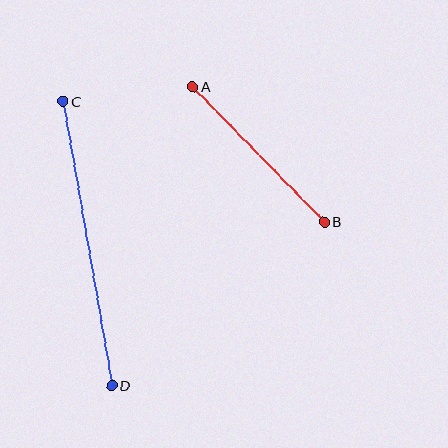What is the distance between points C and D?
The distance is approximately 288 pixels.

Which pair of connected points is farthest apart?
Points C and D are farthest apart.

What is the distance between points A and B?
The distance is approximately 188 pixels.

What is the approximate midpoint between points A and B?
The midpoint is at approximately (259, 154) pixels.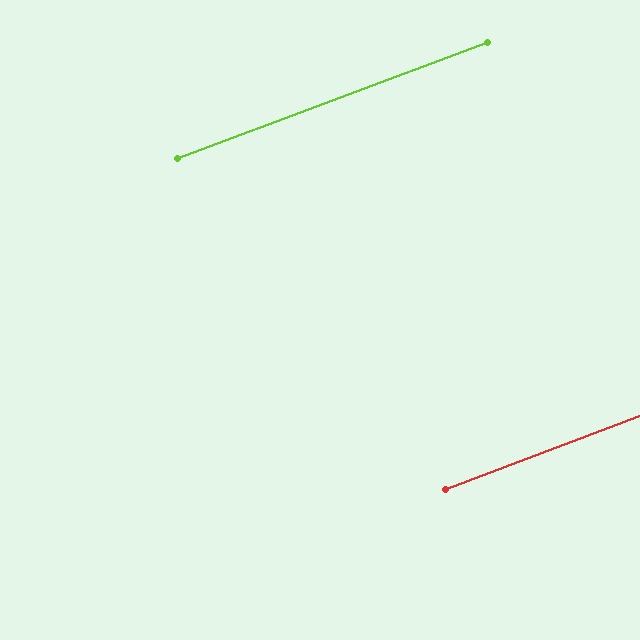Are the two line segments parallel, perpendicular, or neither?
Parallel — their directions differ by only 0.1°.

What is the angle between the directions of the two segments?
Approximately 0 degrees.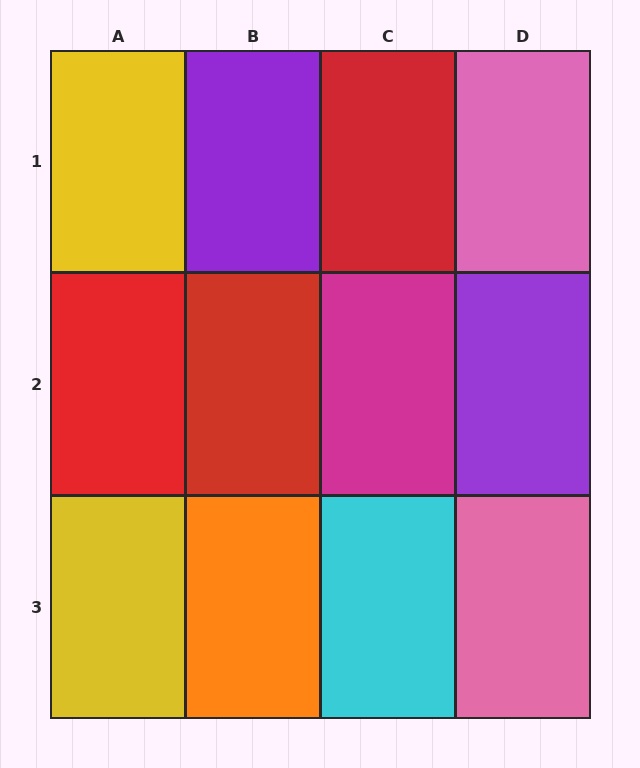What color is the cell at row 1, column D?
Pink.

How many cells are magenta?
1 cell is magenta.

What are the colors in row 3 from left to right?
Yellow, orange, cyan, pink.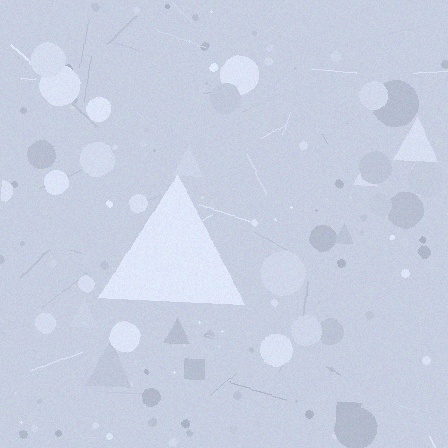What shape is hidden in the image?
A triangle is hidden in the image.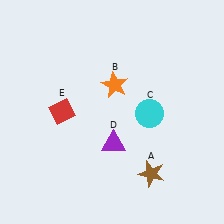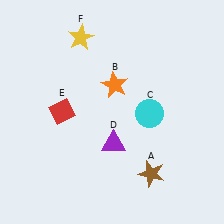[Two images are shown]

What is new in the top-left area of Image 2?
A yellow star (F) was added in the top-left area of Image 2.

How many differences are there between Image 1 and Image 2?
There is 1 difference between the two images.